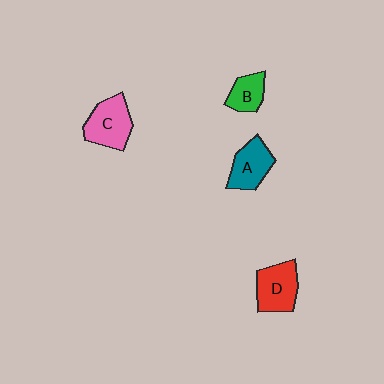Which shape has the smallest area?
Shape B (green).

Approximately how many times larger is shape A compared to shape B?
Approximately 1.4 times.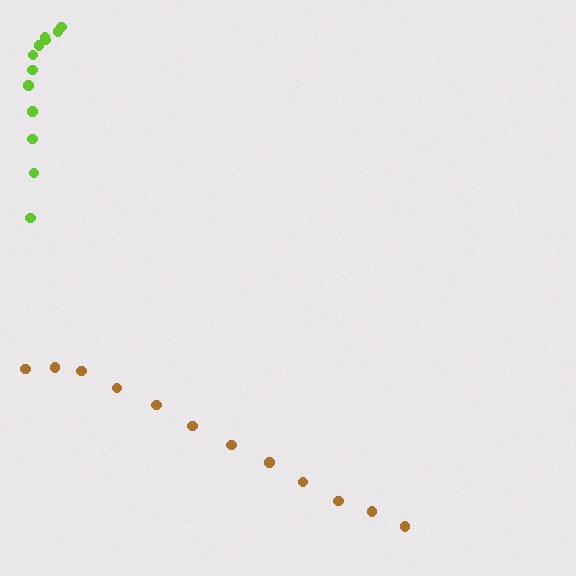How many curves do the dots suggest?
There are 2 distinct paths.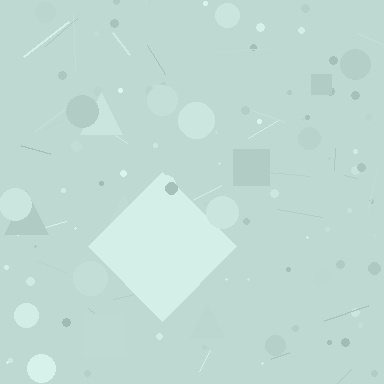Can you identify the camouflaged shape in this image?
The camouflaged shape is a diamond.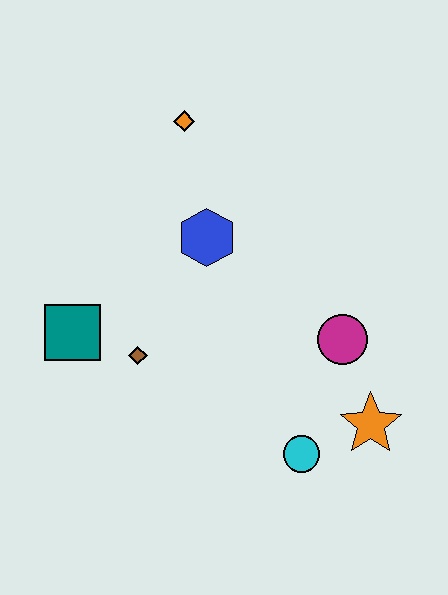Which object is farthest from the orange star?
The orange diamond is farthest from the orange star.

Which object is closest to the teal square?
The brown diamond is closest to the teal square.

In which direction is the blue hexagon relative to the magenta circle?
The blue hexagon is to the left of the magenta circle.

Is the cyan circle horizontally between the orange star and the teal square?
Yes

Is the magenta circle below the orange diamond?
Yes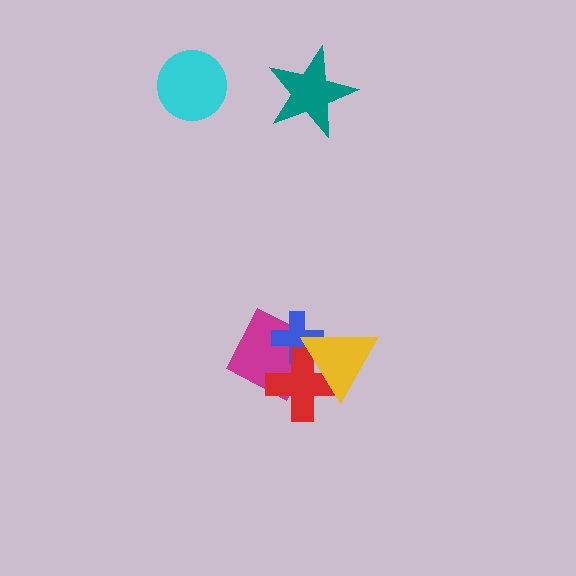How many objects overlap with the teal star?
0 objects overlap with the teal star.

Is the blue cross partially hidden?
Yes, it is partially covered by another shape.